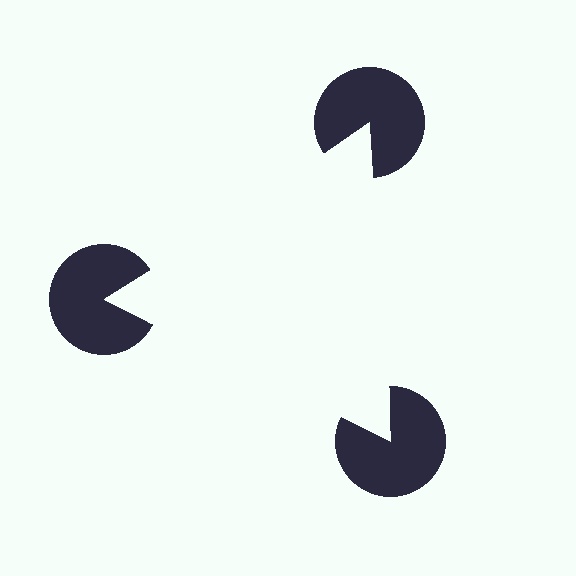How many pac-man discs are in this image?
There are 3 — one at each vertex of the illusory triangle.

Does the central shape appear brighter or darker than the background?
It typically appears slightly brighter than the background, even though no actual brightness change is drawn.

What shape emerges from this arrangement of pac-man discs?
An illusory triangle — its edges are inferred from the aligned wedge cuts in the pac-man discs, not physically drawn.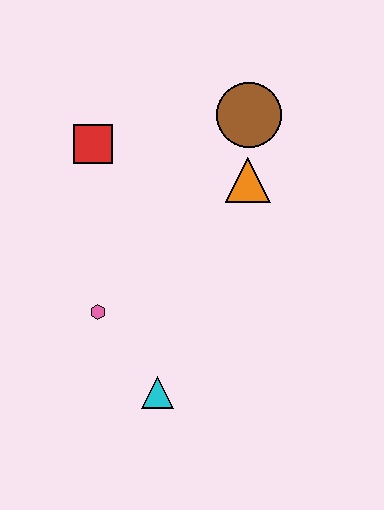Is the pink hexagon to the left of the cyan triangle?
Yes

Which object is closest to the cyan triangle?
The pink hexagon is closest to the cyan triangle.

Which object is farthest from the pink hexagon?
The brown circle is farthest from the pink hexagon.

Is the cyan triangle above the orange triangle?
No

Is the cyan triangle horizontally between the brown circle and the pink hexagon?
Yes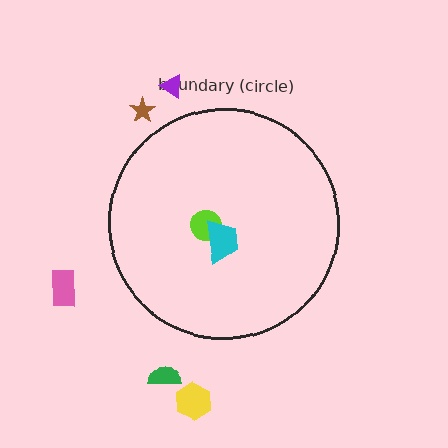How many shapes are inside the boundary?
2 inside, 5 outside.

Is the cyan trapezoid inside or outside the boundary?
Inside.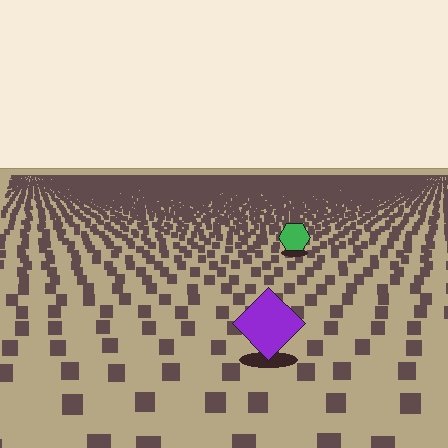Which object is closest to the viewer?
The purple diamond is closest. The texture marks near it are larger and more spread out.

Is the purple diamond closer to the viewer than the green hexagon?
Yes. The purple diamond is closer — you can tell from the texture gradient: the ground texture is coarser near it.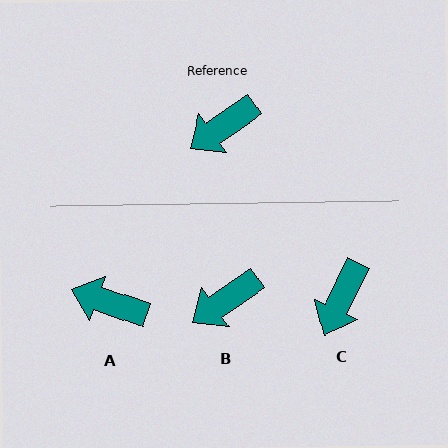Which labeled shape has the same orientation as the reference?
B.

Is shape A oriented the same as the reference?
No, it is off by about 54 degrees.